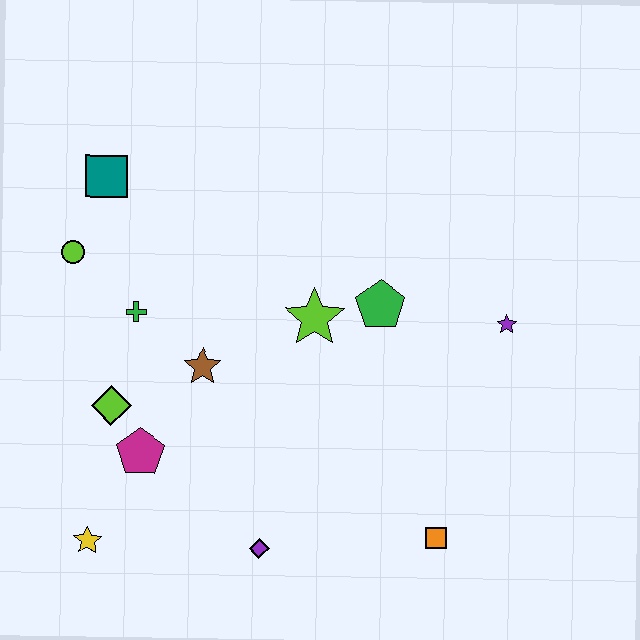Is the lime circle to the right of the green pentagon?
No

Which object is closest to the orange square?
The purple diamond is closest to the orange square.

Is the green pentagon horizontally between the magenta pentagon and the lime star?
No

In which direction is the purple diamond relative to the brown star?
The purple diamond is below the brown star.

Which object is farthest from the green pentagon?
The yellow star is farthest from the green pentagon.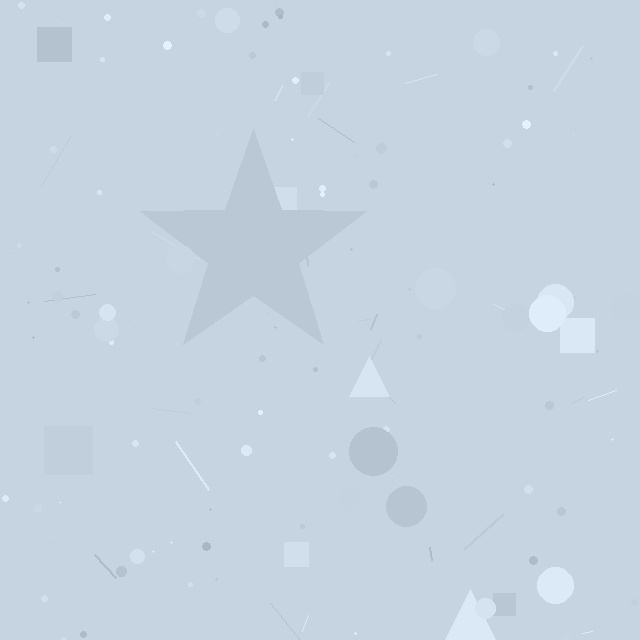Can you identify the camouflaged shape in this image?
The camouflaged shape is a star.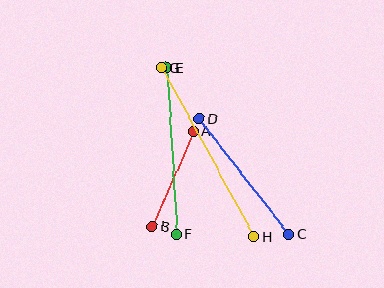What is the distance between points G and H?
The distance is approximately 193 pixels.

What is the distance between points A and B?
The distance is approximately 104 pixels.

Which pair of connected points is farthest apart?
Points G and H are farthest apart.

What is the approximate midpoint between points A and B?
The midpoint is at approximately (173, 179) pixels.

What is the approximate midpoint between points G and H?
The midpoint is at approximately (208, 152) pixels.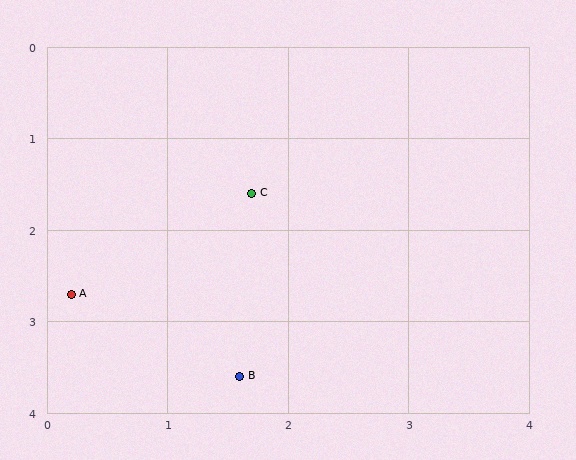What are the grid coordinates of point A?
Point A is at approximately (0.2, 2.7).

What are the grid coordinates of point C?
Point C is at approximately (1.7, 1.6).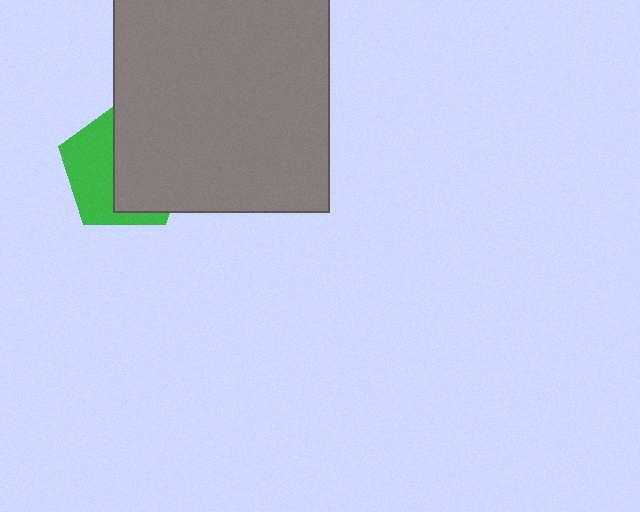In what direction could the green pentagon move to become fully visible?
The green pentagon could move left. That would shift it out from behind the gray square entirely.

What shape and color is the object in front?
The object in front is a gray square.